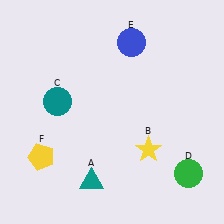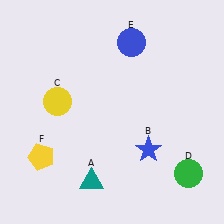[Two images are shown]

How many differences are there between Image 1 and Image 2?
There are 2 differences between the two images.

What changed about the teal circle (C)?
In Image 1, C is teal. In Image 2, it changed to yellow.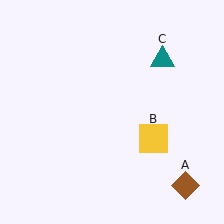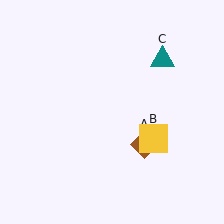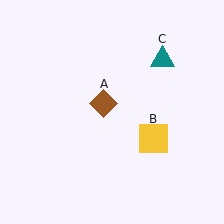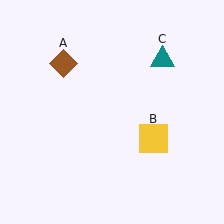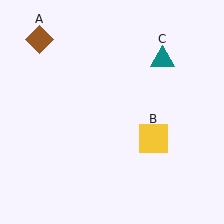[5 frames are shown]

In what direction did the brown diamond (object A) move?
The brown diamond (object A) moved up and to the left.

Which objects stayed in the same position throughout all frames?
Yellow square (object B) and teal triangle (object C) remained stationary.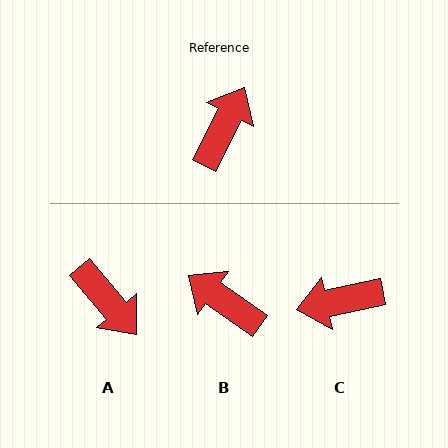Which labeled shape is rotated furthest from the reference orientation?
C, about 129 degrees away.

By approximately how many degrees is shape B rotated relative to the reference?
Approximately 82 degrees counter-clockwise.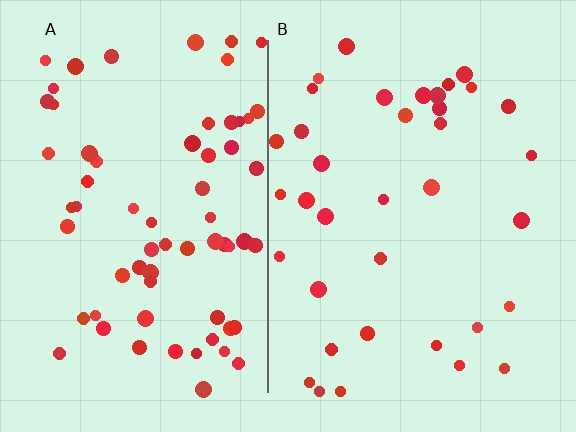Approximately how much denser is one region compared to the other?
Approximately 1.9× — region A over region B.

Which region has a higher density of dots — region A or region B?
A (the left).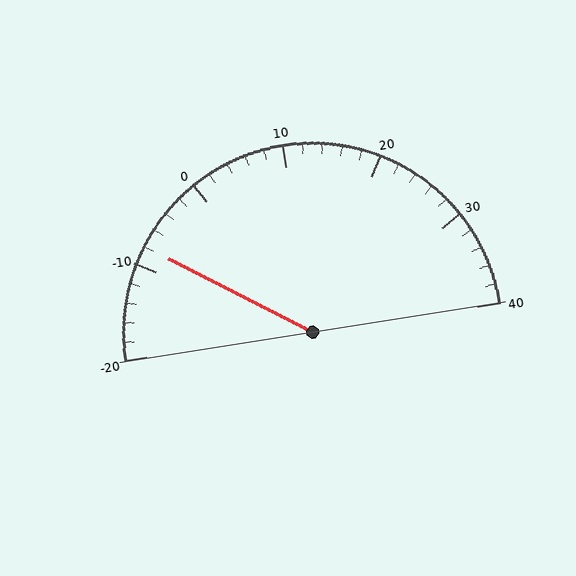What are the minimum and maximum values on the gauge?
The gauge ranges from -20 to 40.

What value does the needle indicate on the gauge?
The needle indicates approximately -8.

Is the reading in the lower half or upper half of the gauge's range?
The reading is in the lower half of the range (-20 to 40).